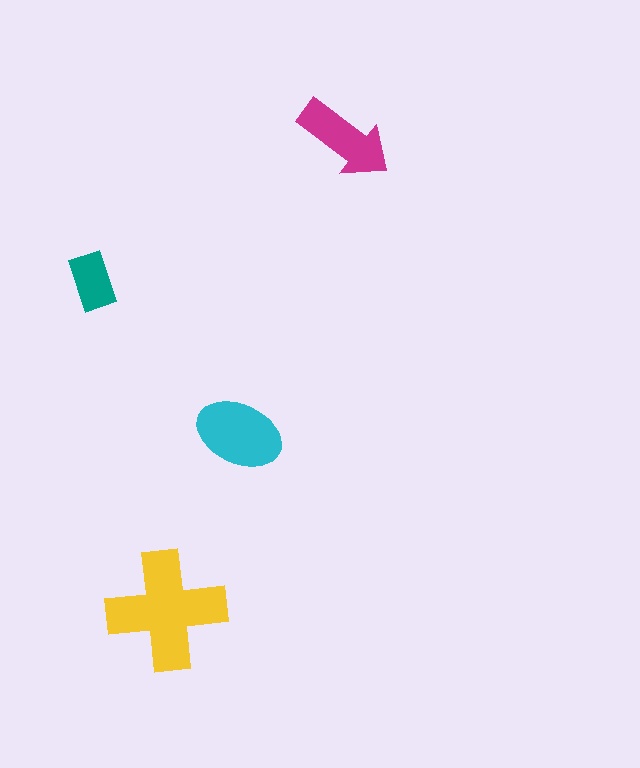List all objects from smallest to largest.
The teal rectangle, the magenta arrow, the cyan ellipse, the yellow cross.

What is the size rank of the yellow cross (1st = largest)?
1st.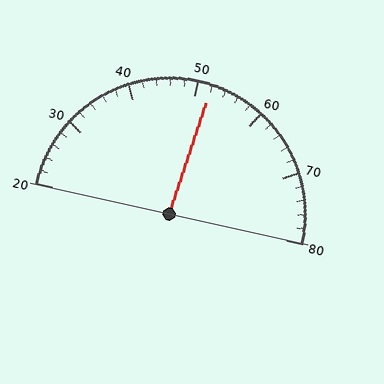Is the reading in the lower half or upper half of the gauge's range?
The reading is in the upper half of the range (20 to 80).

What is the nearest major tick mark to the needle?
The nearest major tick mark is 50.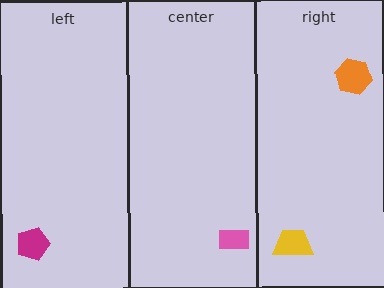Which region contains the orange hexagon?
The right region.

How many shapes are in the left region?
1.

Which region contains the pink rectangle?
The center region.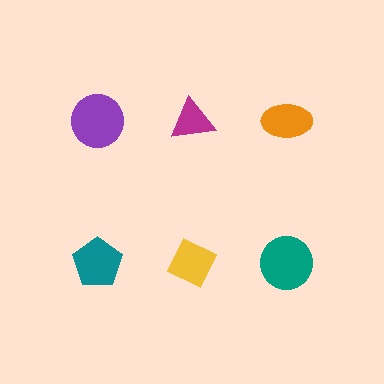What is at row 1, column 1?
A purple circle.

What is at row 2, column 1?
A teal pentagon.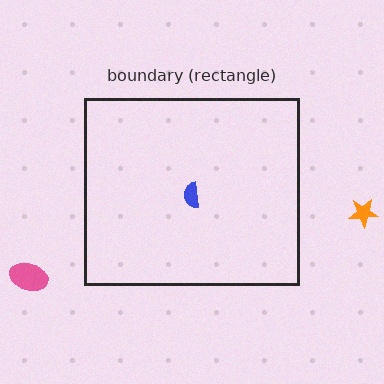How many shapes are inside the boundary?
1 inside, 2 outside.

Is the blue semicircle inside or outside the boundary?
Inside.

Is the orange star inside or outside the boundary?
Outside.